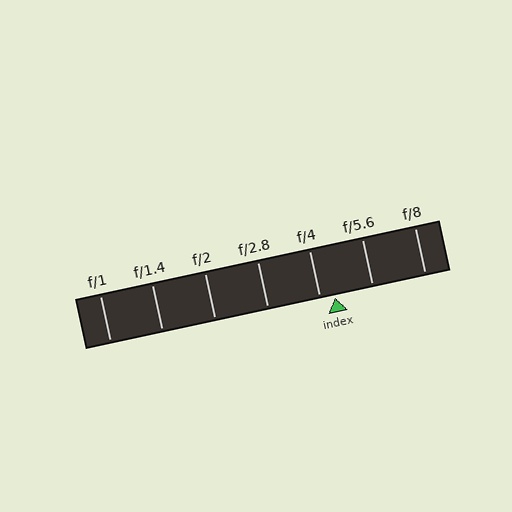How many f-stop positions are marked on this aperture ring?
There are 7 f-stop positions marked.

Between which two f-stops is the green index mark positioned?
The index mark is between f/4 and f/5.6.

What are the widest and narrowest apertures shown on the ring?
The widest aperture shown is f/1 and the narrowest is f/8.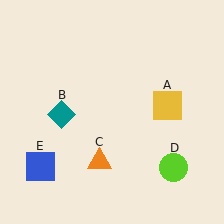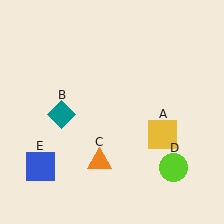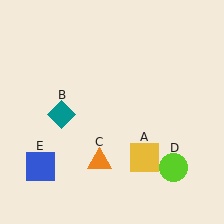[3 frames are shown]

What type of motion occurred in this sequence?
The yellow square (object A) rotated clockwise around the center of the scene.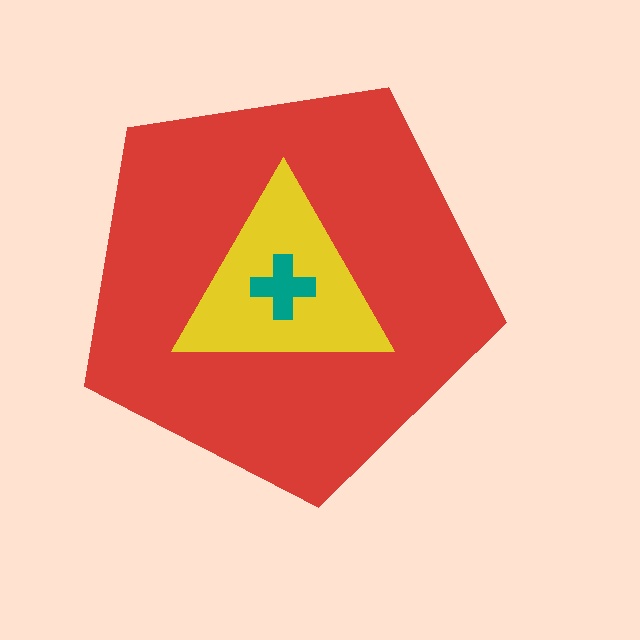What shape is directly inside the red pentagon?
The yellow triangle.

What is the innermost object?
The teal cross.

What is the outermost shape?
The red pentagon.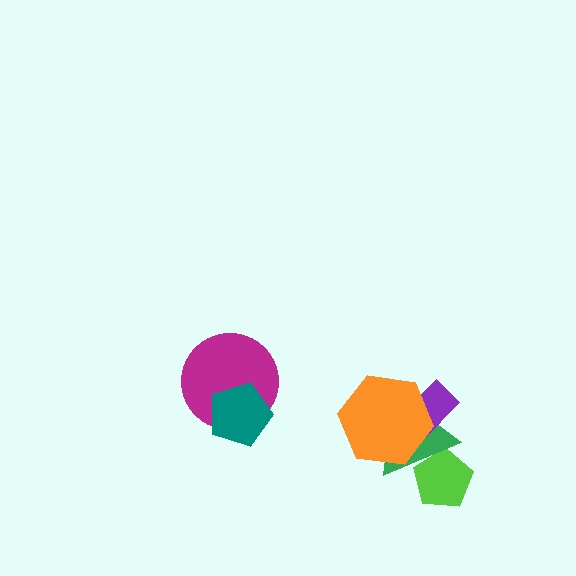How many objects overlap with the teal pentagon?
1 object overlaps with the teal pentagon.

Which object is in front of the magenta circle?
The teal pentagon is in front of the magenta circle.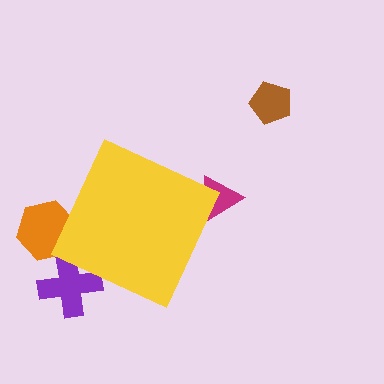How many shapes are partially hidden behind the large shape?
3 shapes are partially hidden.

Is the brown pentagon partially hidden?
No, the brown pentagon is fully visible.